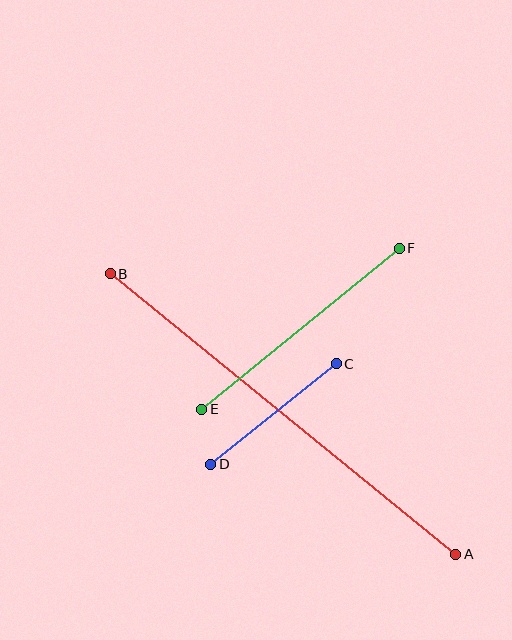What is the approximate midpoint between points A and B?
The midpoint is at approximately (283, 414) pixels.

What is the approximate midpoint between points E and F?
The midpoint is at approximately (300, 329) pixels.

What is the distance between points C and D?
The distance is approximately 161 pixels.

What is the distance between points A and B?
The distance is approximately 445 pixels.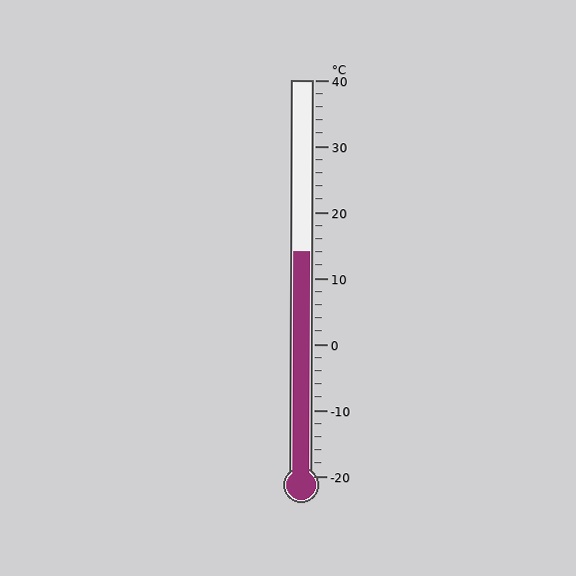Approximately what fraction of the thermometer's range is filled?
The thermometer is filled to approximately 55% of its range.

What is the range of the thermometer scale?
The thermometer scale ranges from -20°C to 40°C.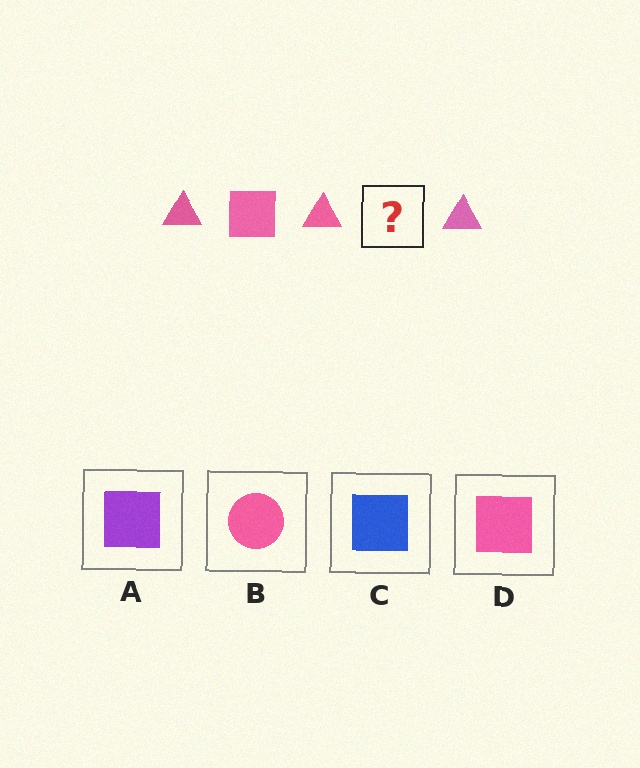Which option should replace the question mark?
Option D.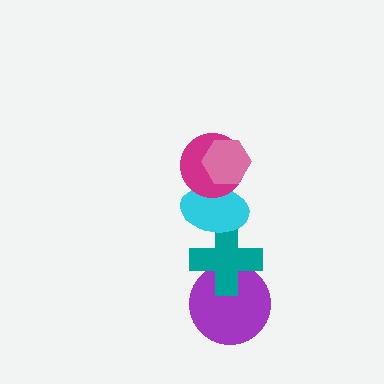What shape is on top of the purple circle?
The teal cross is on top of the purple circle.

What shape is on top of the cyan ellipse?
The magenta circle is on top of the cyan ellipse.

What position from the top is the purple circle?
The purple circle is 5th from the top.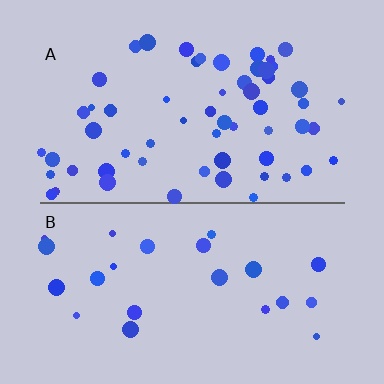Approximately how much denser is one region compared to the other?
Approximately 2.5× — region A over region B.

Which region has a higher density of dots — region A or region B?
A (the top).